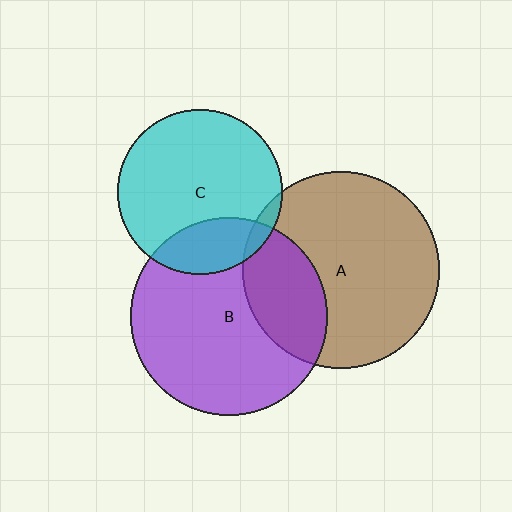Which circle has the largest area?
Circle B (purple).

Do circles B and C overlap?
Yes.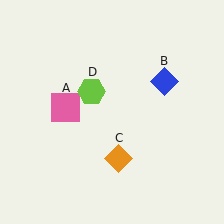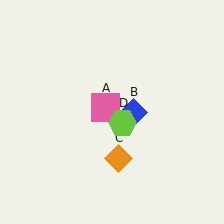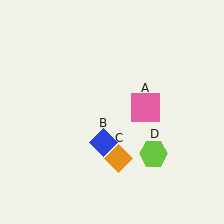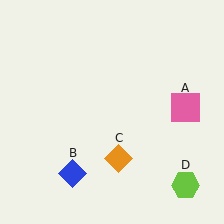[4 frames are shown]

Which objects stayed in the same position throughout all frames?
Orange diamond (object C) remained stationary.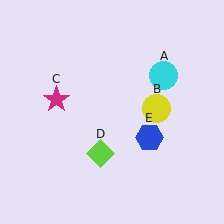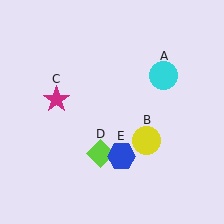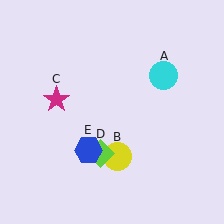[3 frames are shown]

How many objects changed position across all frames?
2 objects changed position: yellow circle (object B), blue hexagon (object E).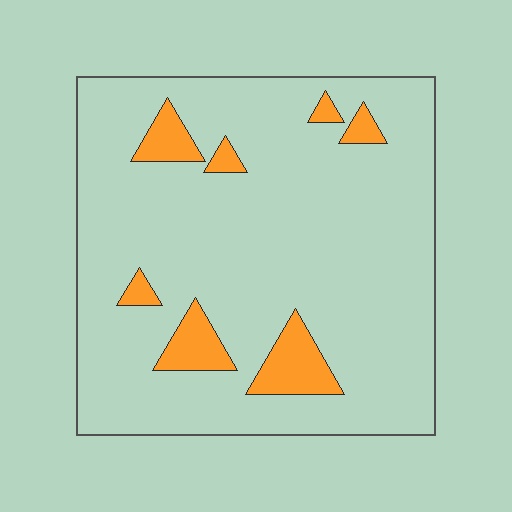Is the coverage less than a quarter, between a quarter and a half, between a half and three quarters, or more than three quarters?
Less than a quarter.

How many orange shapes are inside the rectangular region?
7.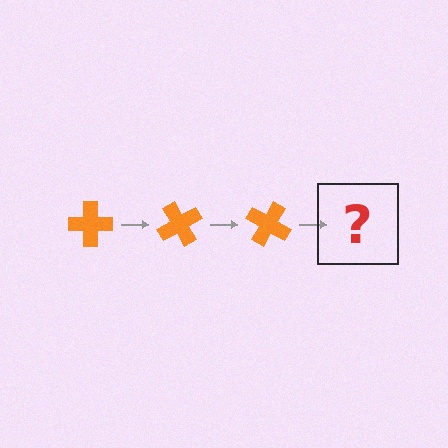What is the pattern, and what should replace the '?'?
The pattern is that the cross rotates 60 degrees each step. The '?' should be an orange cross rotated 180 degrees.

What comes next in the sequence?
The next element should be an orange cross rotated 180 degrees.